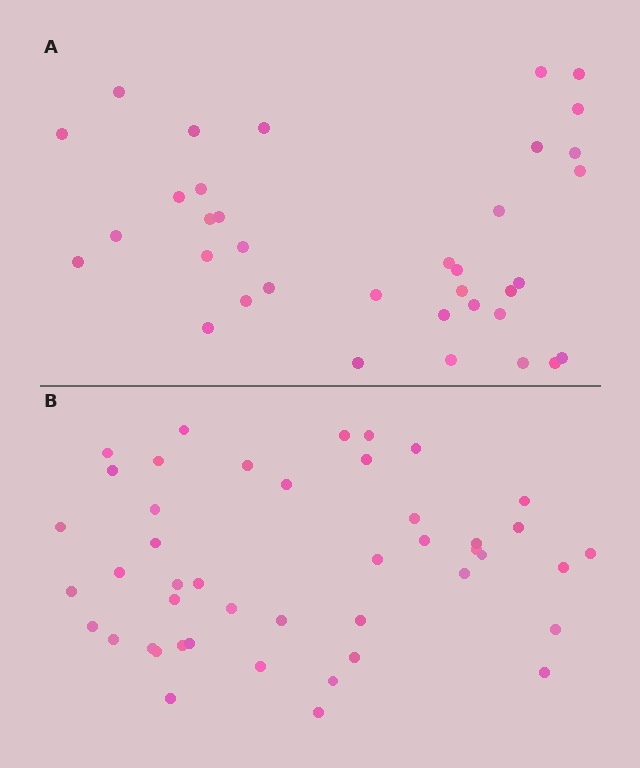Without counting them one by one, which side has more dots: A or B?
Region B (the bottom region) has more dots.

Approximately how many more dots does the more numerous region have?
Region B has roughly 8 or so more dots than region A.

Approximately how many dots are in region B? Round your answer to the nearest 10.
About 40 dots. (The exact count is 45, which rounds to 40.)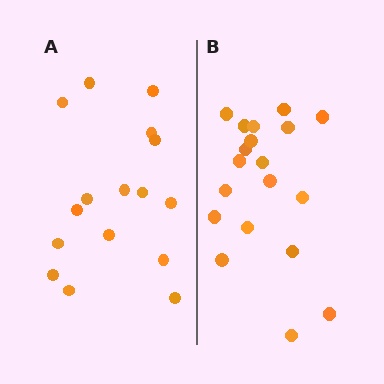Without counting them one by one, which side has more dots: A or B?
Region B (the right region) has more dots.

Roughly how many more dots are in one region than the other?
Region B has just a few more — roughly 2 or 3 more dots than region A.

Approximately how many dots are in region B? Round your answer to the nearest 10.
About 20 dots. (The exact count is 19, which rounds to 20.)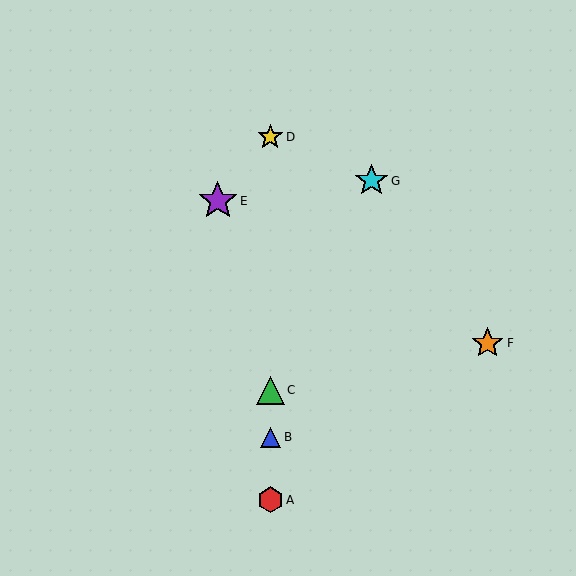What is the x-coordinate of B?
Object B is at x≈270.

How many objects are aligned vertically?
4 objects (A, B, C, D) are aligned vertically.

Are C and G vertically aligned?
No, C is at x≈270 and G is at x≈372.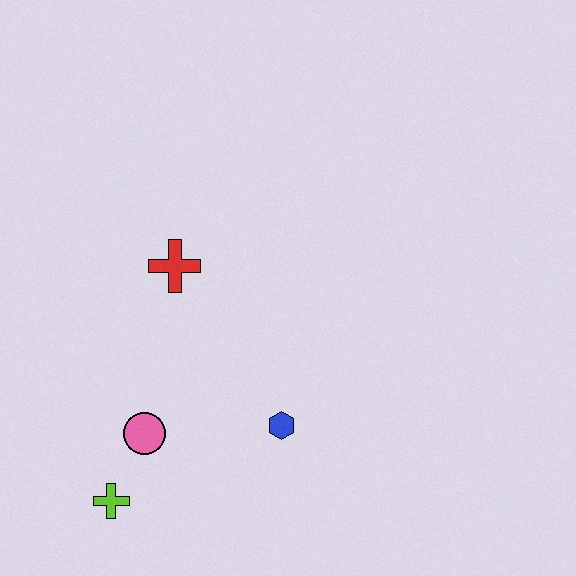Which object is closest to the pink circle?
The lime cross is closest to the pink circle.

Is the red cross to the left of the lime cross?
No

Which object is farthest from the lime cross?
The red cross is farthest from the lime cross.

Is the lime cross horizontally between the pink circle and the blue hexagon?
No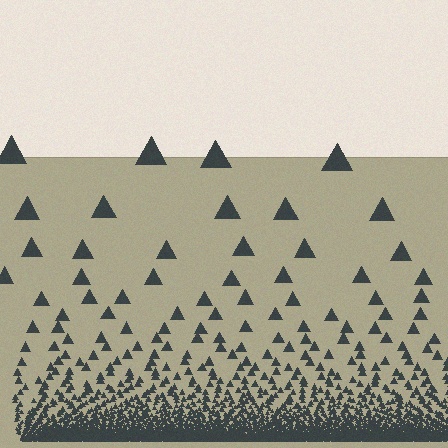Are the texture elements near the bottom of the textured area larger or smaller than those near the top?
Smaller. The gradient is inverted — elements near the bottom are smaller and denser.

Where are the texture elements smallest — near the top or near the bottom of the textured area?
Near the bottom.